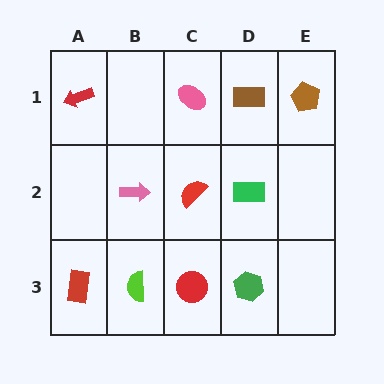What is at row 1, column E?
A brown pentagon.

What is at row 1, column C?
A pink ellipse.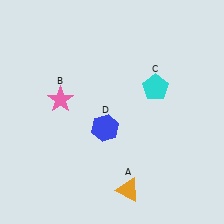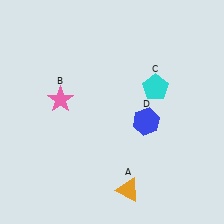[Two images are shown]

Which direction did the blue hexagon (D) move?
The blue hexagon (D) moved right.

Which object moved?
The blue hexagon (D) moved right.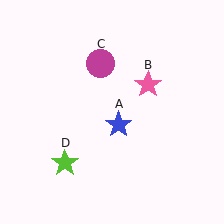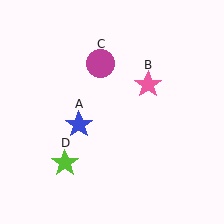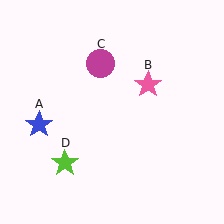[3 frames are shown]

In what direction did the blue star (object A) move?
The blue star (object A) moved left.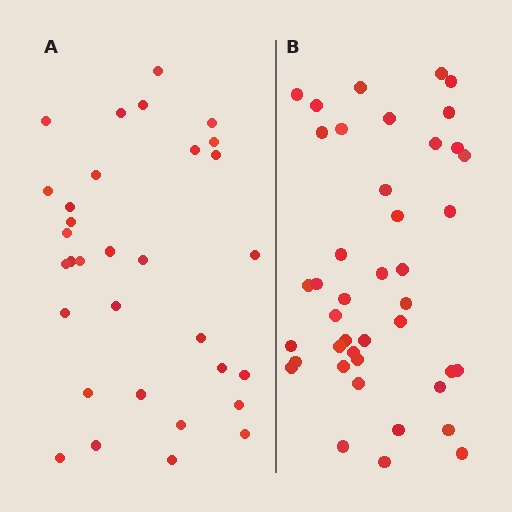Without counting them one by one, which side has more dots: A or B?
Region B (the right region) has more dots.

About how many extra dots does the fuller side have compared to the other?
Region B has roughly 10 or so more dots than region A.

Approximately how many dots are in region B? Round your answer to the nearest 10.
About 40 dots. (The exact count is 42, which rounds to 40.)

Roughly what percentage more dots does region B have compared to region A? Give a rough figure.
About 30% more.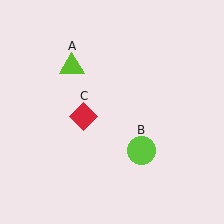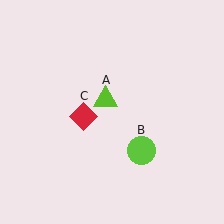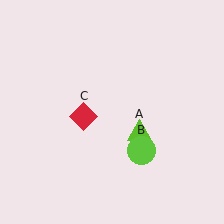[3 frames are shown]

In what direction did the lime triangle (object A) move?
The lime triangle (object A) moved down and to the right.